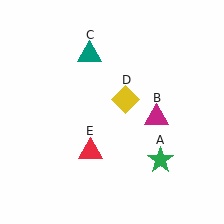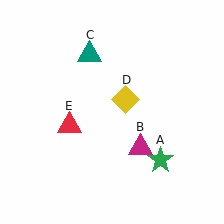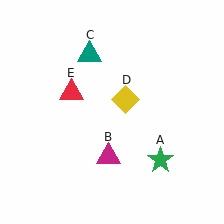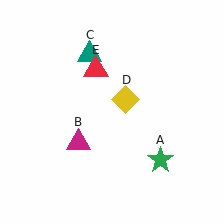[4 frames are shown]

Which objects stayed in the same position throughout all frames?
Green star (object A) and teal triangle (object C) and yellow diamond (object D) remained stationary.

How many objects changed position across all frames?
2 objects changed position: magenta triangle (object B), red triangle (object E).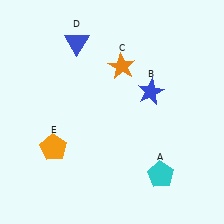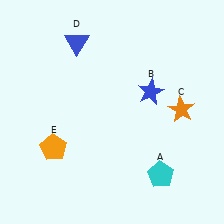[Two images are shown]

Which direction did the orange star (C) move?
The orange star (C) moved right.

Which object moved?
The orange star (C) moved right.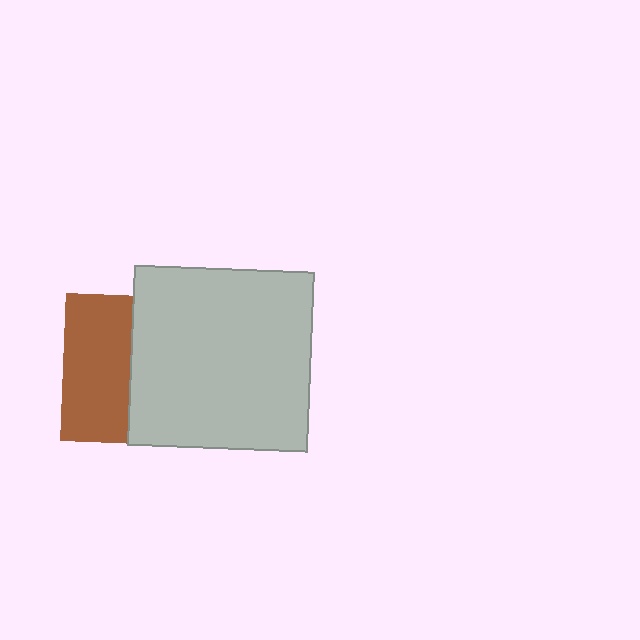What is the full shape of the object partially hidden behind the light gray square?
The partially hidden object is a brown square.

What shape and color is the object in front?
The object in front is a light gray square.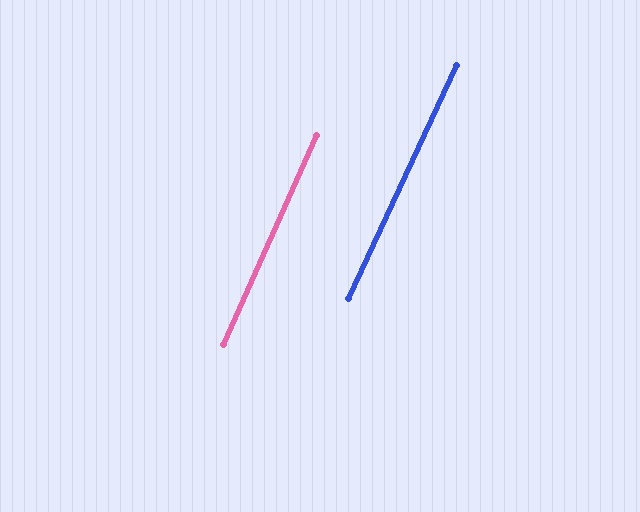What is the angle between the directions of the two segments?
Approximately 1 degree.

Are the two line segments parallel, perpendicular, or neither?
Parallel — their directions differ by only 1.1°.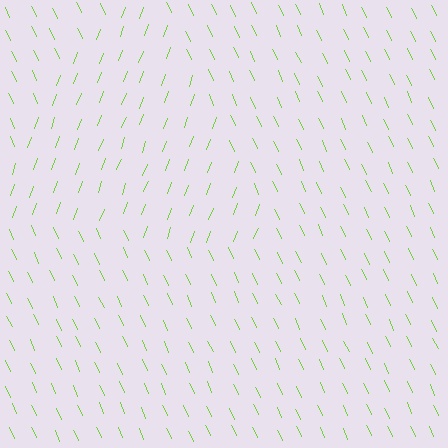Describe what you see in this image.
The image is filled with small lime line segments. A triangle region in the image has lines oriented differently from the surrounding lines, creating a visible texture boundary.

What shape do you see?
I see a triangle.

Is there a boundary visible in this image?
Yes, there is a texture boundary formed by a change in line orientation.